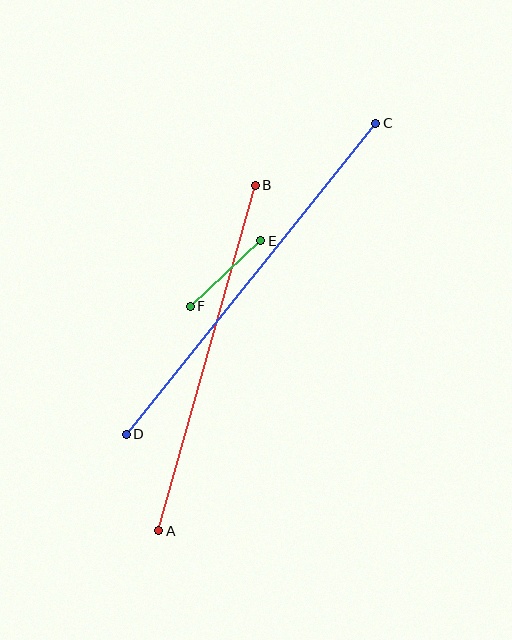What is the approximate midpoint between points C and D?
The midpoint is at approximately (251, 279) pixels.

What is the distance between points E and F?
The distance is approximately 96 pixels.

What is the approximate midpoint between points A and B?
The midpoint is at approximately (207, 358) pixels.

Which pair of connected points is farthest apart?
Points C and D are farthest apart.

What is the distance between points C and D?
The distance is approximately 398 pixels.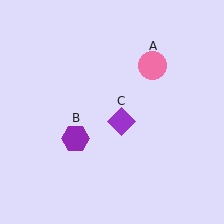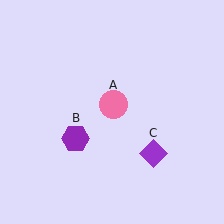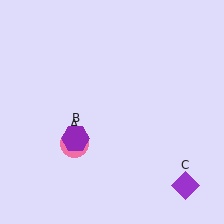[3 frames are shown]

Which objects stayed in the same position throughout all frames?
Purple hexagon (object B) remained stationary.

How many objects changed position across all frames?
2 objects changed position: pink circle (object A), purple diamond (object C).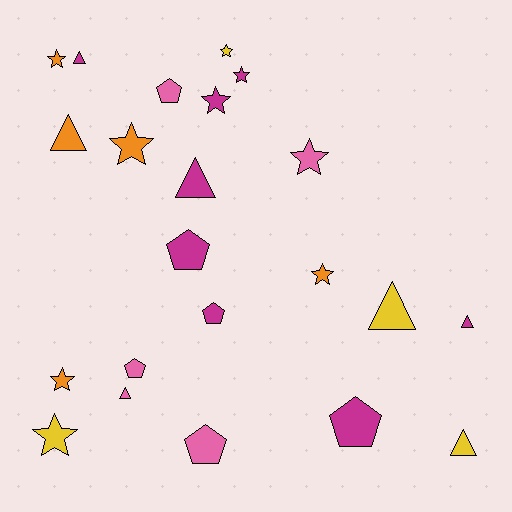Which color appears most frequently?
Magenta, with 8 objects.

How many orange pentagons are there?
There are no orange pentagons.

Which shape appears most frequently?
Star, with 9 objects.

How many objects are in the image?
There are 22 objects.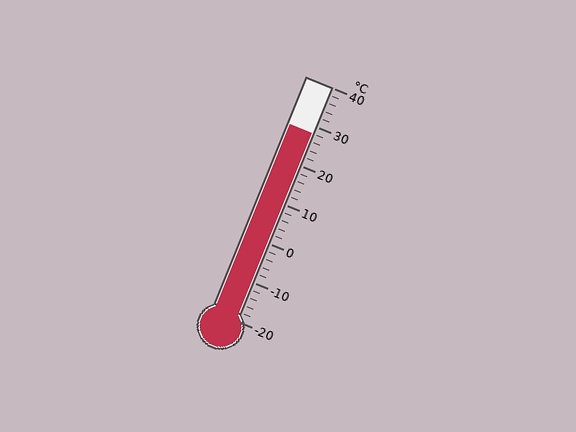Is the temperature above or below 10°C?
The temperature is above 10°C.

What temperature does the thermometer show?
The thermometer shows approximately 28°C.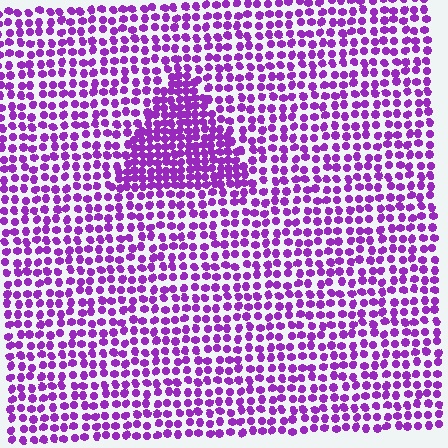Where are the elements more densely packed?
The elements are more densely packed inside the triangle boundary.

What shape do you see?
I see a triangle.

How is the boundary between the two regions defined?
The boundary is defined by a change in element density (approximately 1.8x ratio). All elements are the same color, size, and shape.